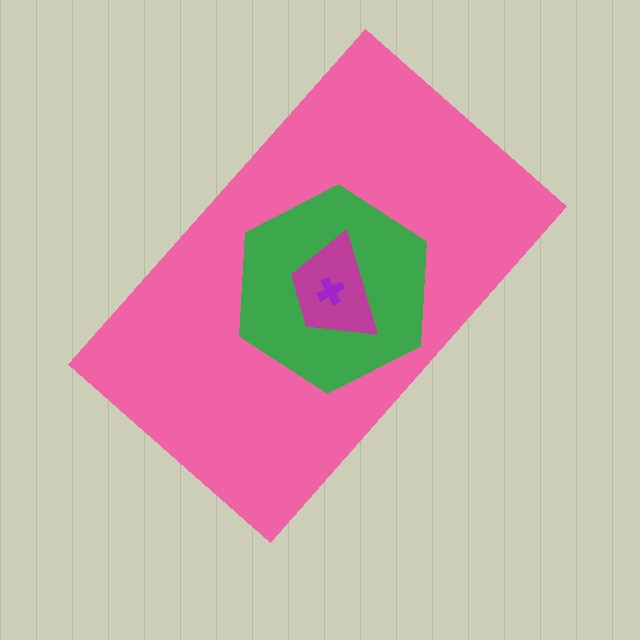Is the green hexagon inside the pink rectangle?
Yes.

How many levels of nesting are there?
4.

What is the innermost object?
The purple cross.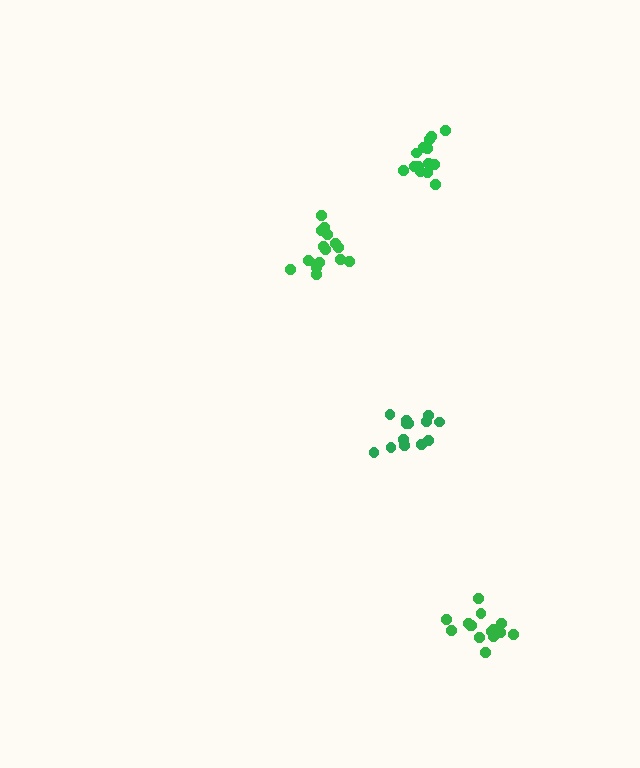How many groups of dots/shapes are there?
There are 4 groups.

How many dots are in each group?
Group 1: 16 dots, Group 2: 13 dots, Group 3: 14 dots, Group 4: 16 dots (59 total).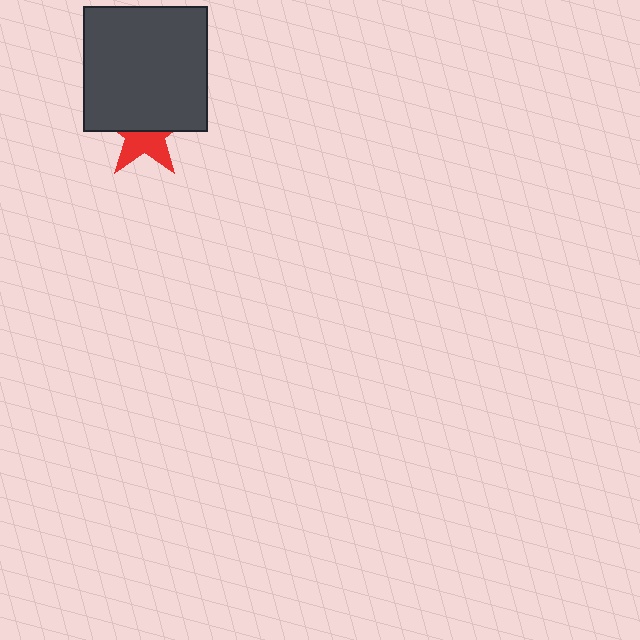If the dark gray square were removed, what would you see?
You would see the complete red star.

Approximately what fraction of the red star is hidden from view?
Roughly 53% of the red star is hidden behind the dark gray square.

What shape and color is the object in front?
The object in front is a dark gray square.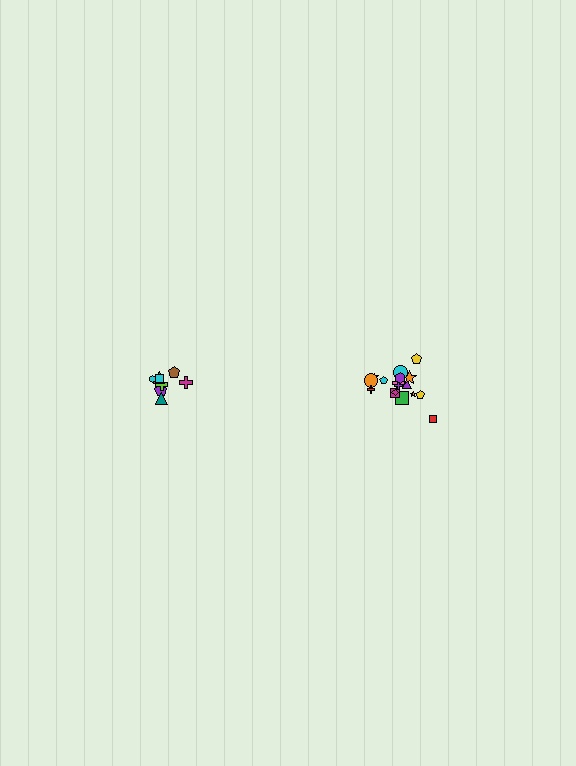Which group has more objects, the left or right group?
The right group.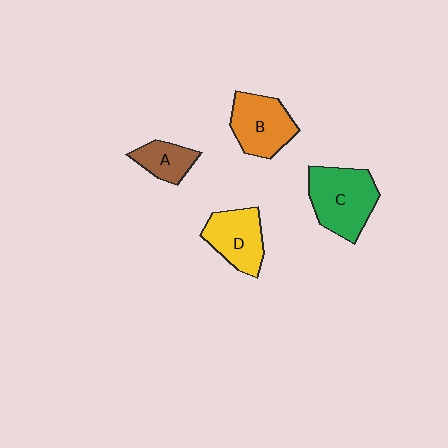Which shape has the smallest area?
Shape A (brown).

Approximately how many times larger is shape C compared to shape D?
Approximately 1.3 times.